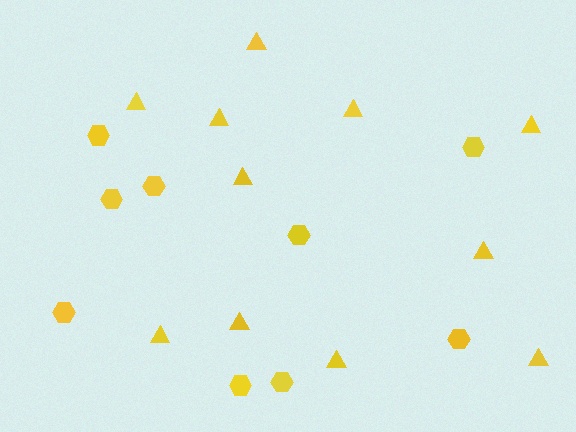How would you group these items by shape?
There are 2 groups: one group of triangles (11) and one group of hexagons (9).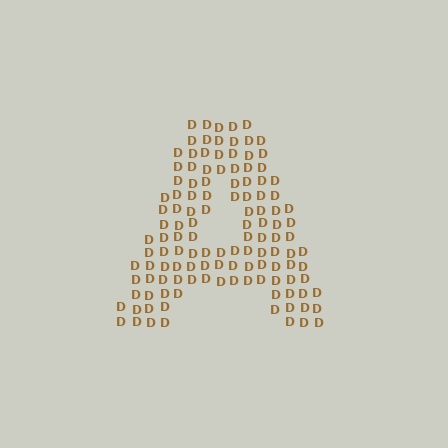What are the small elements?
The small elements are letter D's.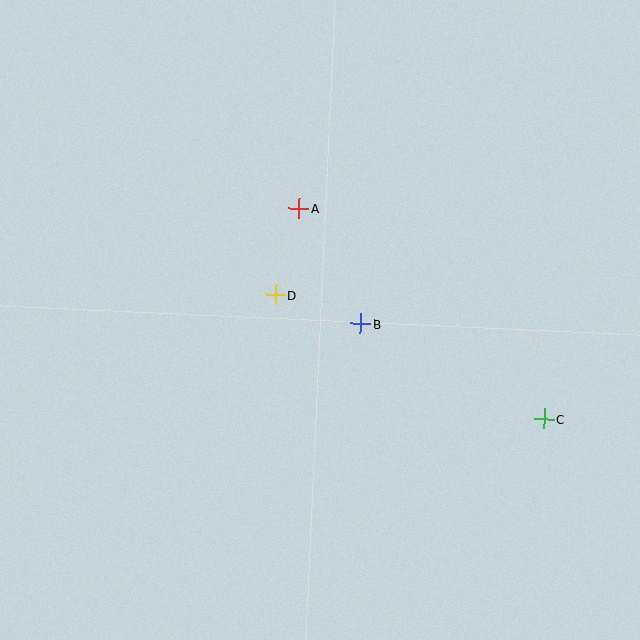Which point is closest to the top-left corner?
Point A is closest to the top-left corner.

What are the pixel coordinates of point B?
Point B is at (361, 324).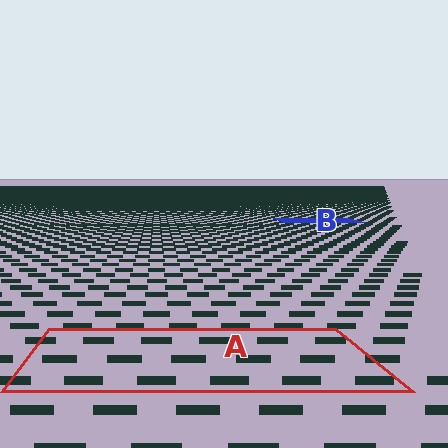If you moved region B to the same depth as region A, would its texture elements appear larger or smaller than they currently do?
They would appear larger. At a closer depth, the same texture elements are projected at a bigger on-screen size.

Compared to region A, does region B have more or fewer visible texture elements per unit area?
Region B has more texture elements per unit area — they are packed more densely because it is farther away.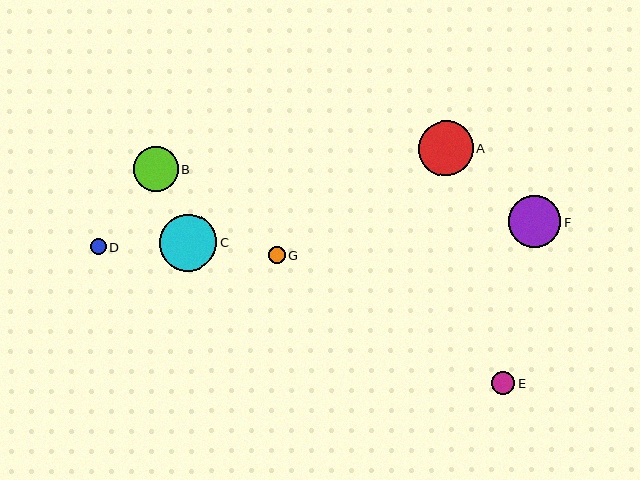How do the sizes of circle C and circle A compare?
Circle C and circle A are approximately the same size.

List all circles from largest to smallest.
From largest to smallest: C, A, F, B, E, G, D.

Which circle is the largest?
Circle C is the largest with a size of approximately 58 pixels.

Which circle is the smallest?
Circle D is the smallest with a size of approximately 16 pixels.